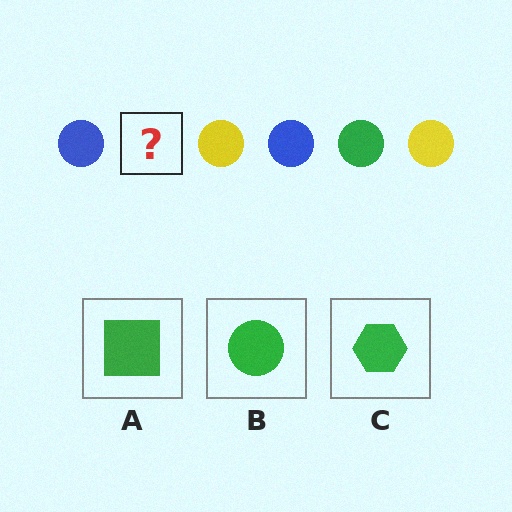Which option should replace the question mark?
Option B.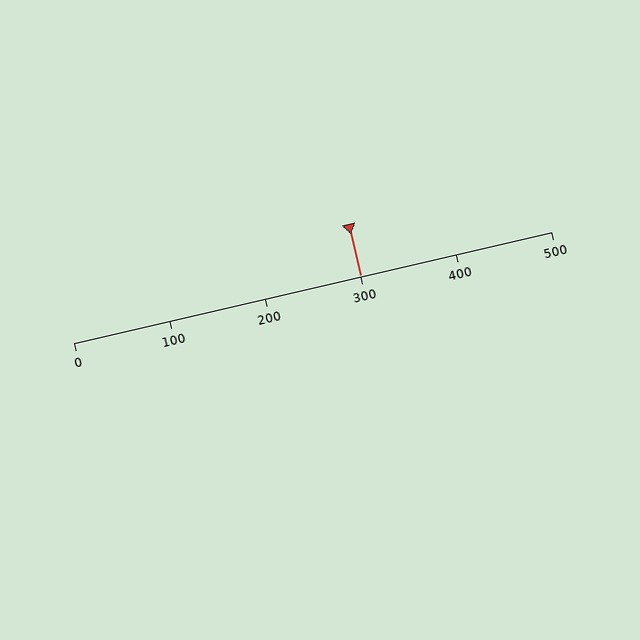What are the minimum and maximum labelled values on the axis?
The axis runs from 0 to 500.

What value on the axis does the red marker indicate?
The marker indicates approximately 300.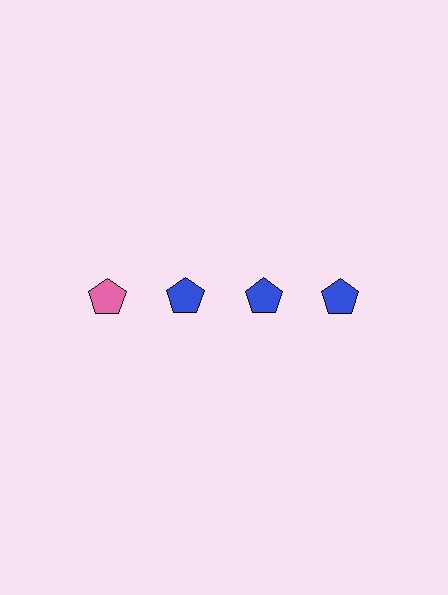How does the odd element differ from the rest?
It has a different color: pink instead of blue.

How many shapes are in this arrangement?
There are 4 shapes arranged in a grid pattern.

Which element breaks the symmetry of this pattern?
The pink pentagon in the top row, leftmost column breaks the symmetry. All other shapes are blue pentagons.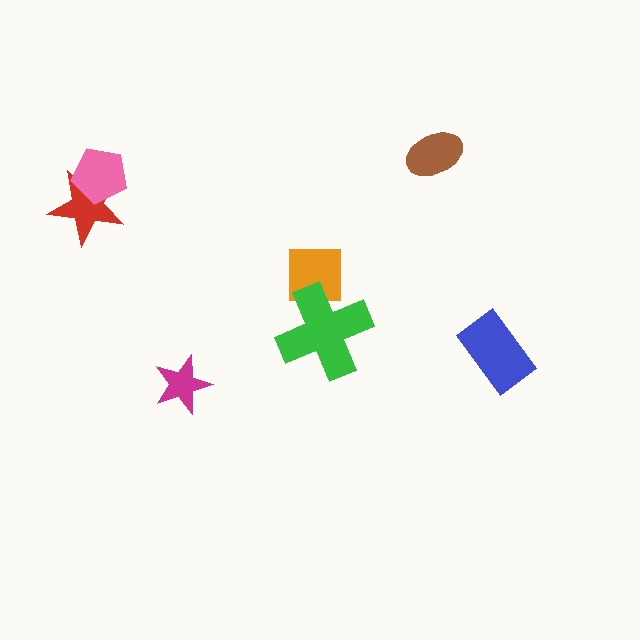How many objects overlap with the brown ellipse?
0 objects overlap with the brown ellipse.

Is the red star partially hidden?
Yes, it is partially covered by another shape.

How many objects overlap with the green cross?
1 object overlaps with the green cross.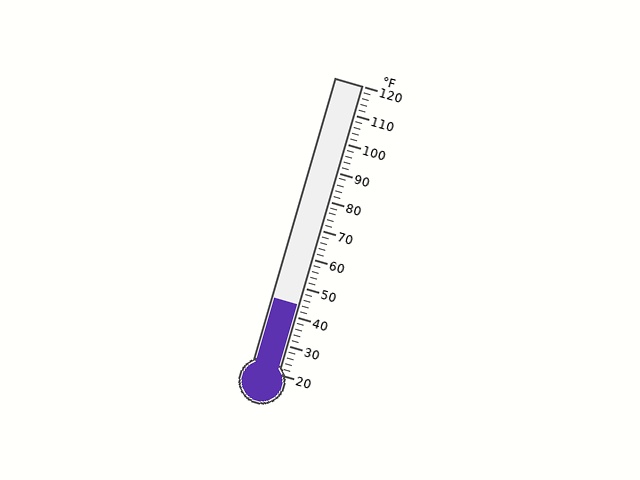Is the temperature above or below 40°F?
The temperature is above 40°F.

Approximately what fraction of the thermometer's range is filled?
The thermometer is filled to approximately 25% of its range.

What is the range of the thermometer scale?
The thermometer scale ranges from 20°F to 120°F.